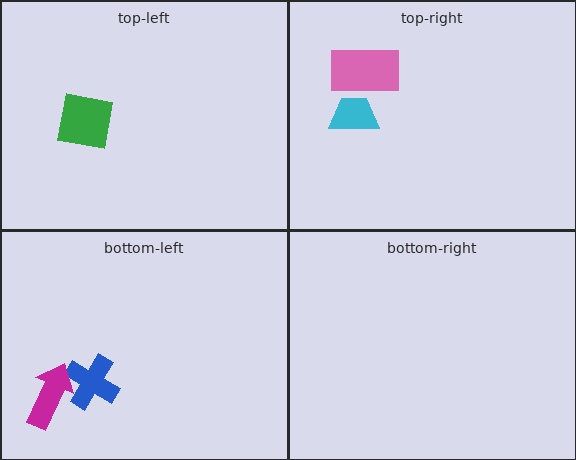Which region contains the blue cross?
The bottom-left region.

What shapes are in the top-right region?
The cyan trapezoid, the pink rectangle.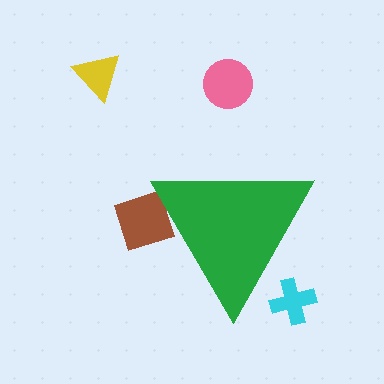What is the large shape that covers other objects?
A green triangle.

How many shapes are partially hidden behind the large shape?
2 shapes are partially hidden.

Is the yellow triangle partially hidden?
No, the yellow triangle is fully visible.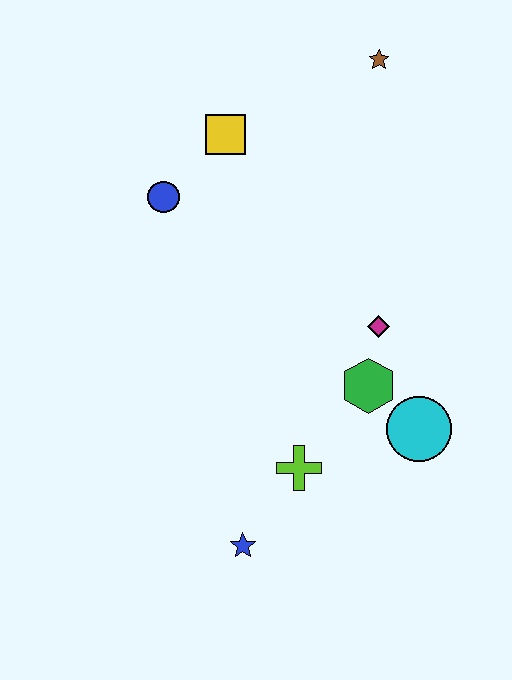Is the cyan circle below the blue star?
No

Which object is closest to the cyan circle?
The green hexagon is closest to the cyan circle.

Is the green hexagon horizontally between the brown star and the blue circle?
Yes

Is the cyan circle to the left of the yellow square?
No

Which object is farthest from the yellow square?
The blue star is farthest from the yellow square.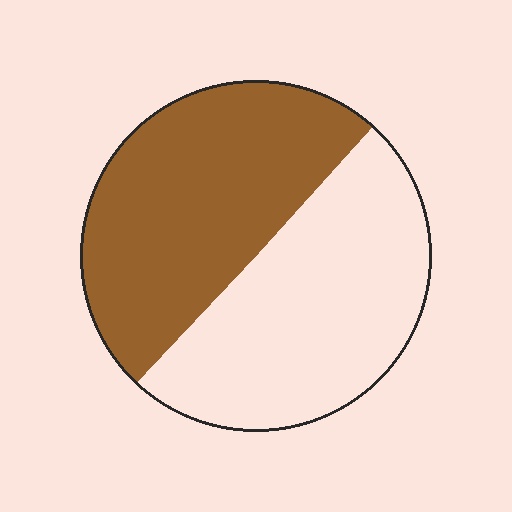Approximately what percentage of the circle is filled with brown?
Approximately 50%.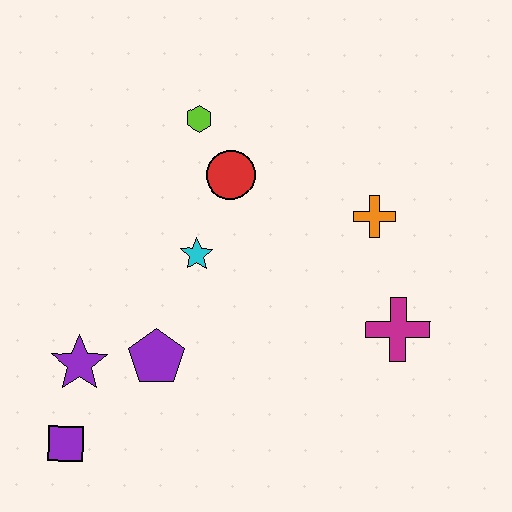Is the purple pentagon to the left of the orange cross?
Yes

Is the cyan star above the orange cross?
No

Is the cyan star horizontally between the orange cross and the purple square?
Yes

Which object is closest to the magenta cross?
The orange cross is closest to the magenta cross.